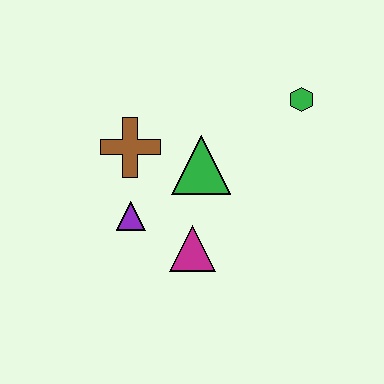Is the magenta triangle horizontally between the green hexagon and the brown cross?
Yes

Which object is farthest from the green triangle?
The green hexagon is farthest from the green triangle.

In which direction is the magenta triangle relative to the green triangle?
The magenta triangle is below the green triangle.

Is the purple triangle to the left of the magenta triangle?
Yes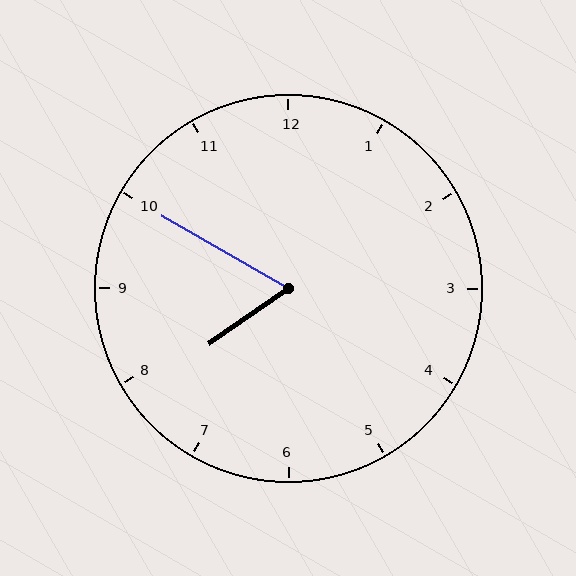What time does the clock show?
7:50.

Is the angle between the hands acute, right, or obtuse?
It is acute.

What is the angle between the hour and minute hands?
Approximately 65 degrees.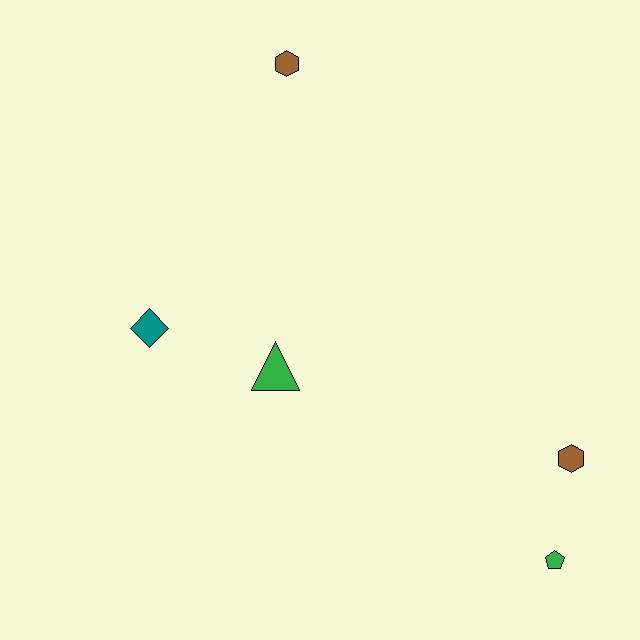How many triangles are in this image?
There is 1 triangle.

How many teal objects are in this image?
There is 1 teal object.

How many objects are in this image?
There are 5 objects.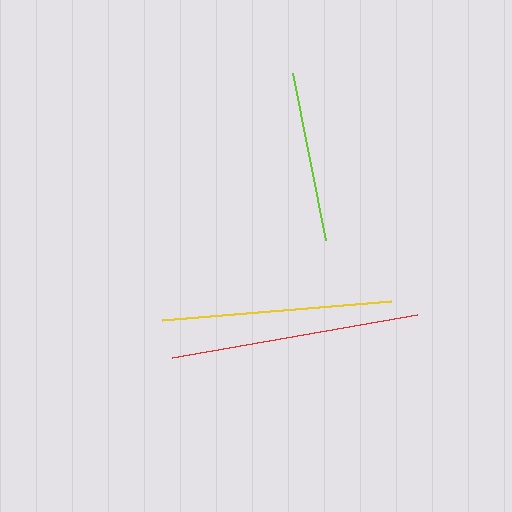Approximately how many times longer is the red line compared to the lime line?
The red line is approximately 1.5 times the length of the lime line.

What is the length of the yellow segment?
The yellow segment is approximately 230 pixels long.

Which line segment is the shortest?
The lime line is the shortest at approximately 171 pixels.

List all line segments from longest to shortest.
From longest to shortest: red, yellow, lime.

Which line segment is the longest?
The red line is the longest at approximately 249 pixels.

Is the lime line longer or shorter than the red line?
The red line is longer than the lime line.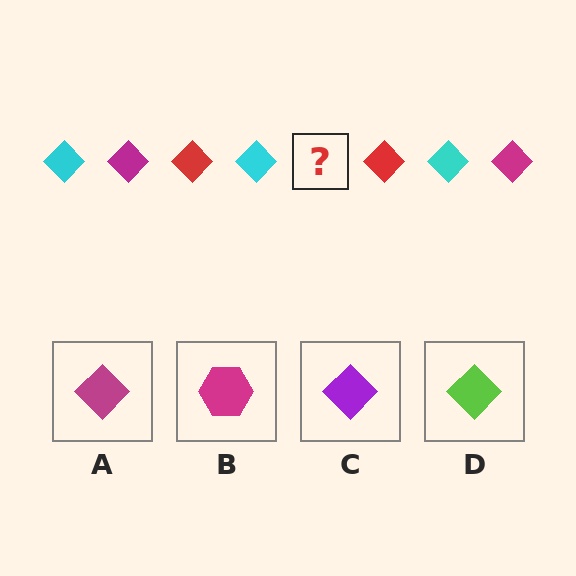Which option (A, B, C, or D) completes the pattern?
A.